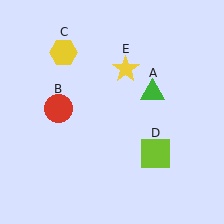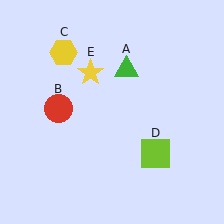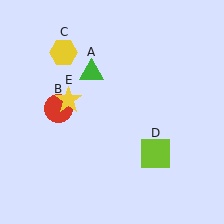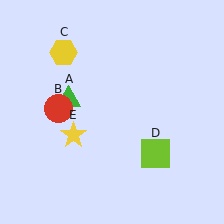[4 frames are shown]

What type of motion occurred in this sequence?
The green triangle (object A), yellow star (object E) rotated counterclockwise around the center of the scene.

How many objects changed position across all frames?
2 objects changed position: green triangle (object A), yellow star (object E).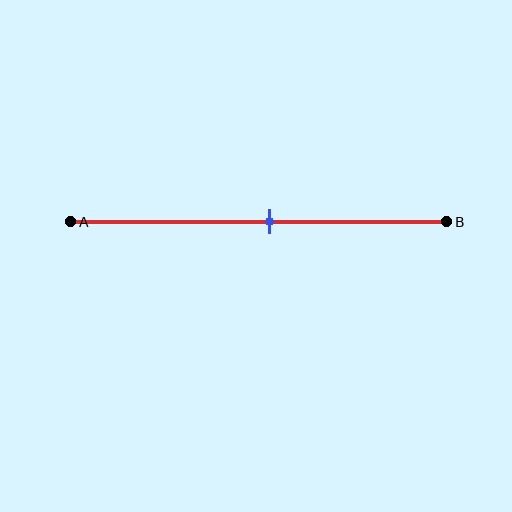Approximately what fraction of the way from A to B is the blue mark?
The blue mark is approximately 55% of the way from A to B.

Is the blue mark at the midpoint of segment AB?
No, the mark is at about 55% from A, not at the 50% midpoint.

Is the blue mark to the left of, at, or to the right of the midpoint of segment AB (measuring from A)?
The blue mark is to the right of the midpoint of segment AB.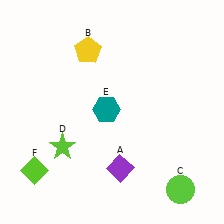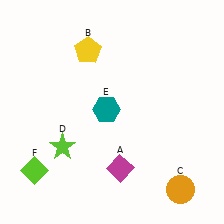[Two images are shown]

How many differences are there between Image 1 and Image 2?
There are 2 differences between the two images.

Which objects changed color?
A changed from purple to magenta. C changed from lime to orange.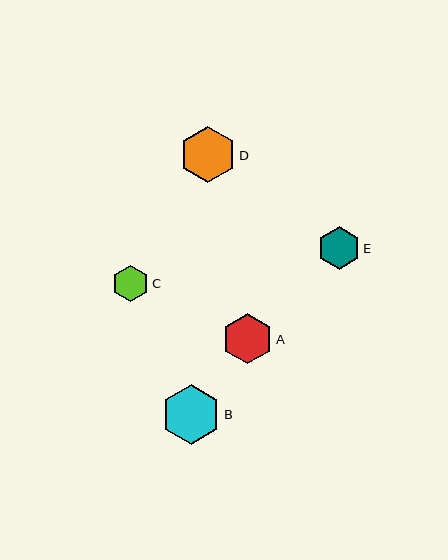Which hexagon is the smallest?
Hexagon C is the smallest with a size of approximately 36 pixels.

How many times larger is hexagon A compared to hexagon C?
Hexagon A is approximately 1.4 times the size of hexagon C.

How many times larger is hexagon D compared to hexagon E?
Hexagon D is approximately 1.3 times the size of hexagon E.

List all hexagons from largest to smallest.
From largest to smallest: B, D, A, E, C.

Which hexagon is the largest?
Hexagon B is the largest with a size of approximately 60 pixels.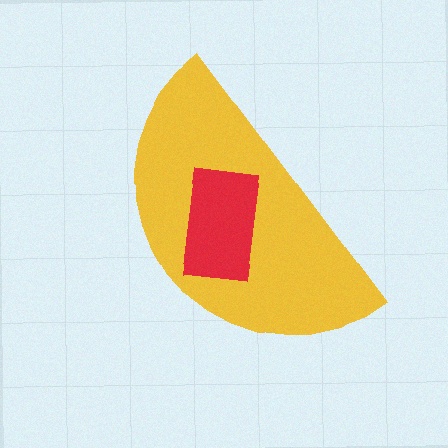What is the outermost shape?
The yellow semicircle.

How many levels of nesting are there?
2.